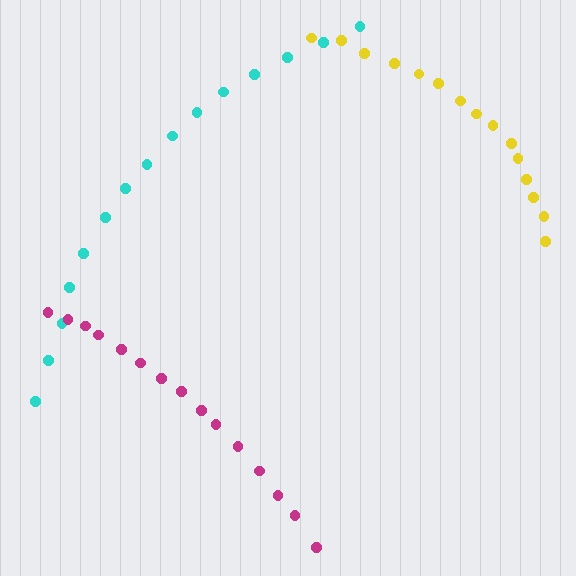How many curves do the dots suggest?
There are 3 distinct paths.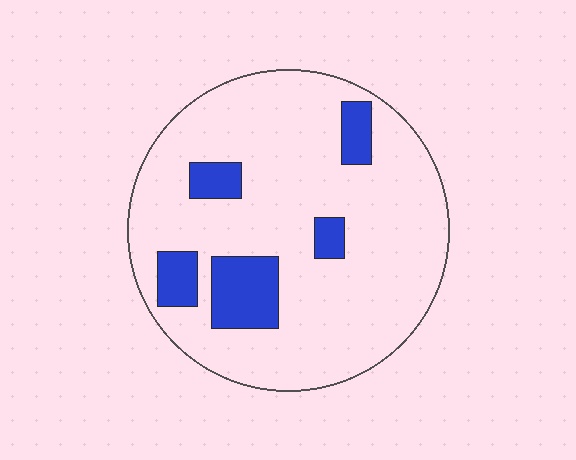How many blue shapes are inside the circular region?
5.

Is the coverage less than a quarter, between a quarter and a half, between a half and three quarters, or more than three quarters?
Less than a quarter.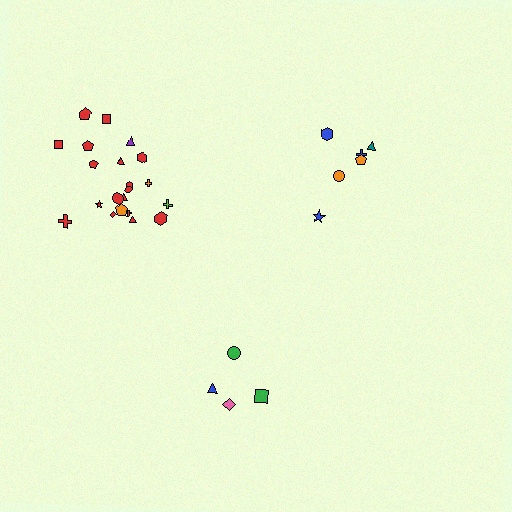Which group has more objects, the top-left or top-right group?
The top-left group.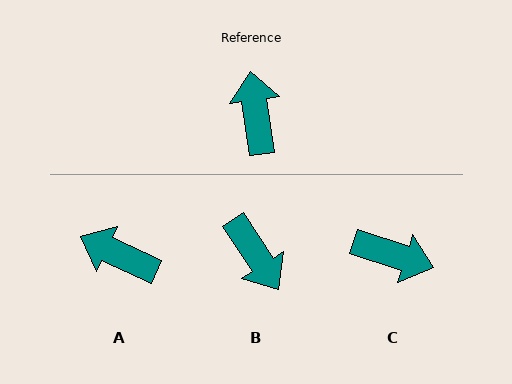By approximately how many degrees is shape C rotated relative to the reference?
Approximately 116 degrees clockwise.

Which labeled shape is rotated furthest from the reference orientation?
B, about 155 degrees away.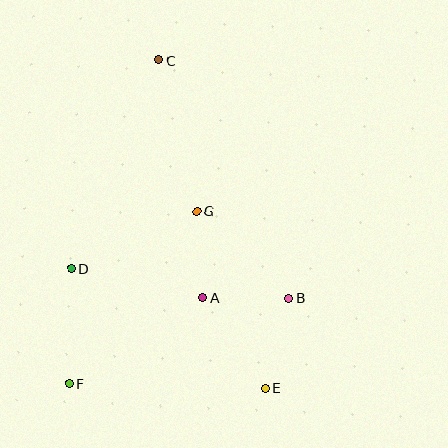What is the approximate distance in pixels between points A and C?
The distance between A and C is approximately 241 pixels.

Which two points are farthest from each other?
Points C and E are farthest from each other.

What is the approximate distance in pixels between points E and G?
The distance between E and G is approximately 190 pixels.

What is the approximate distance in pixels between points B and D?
The distance between B and D is approximately 219 pixels.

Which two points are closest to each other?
Points A and B are closest to each other.